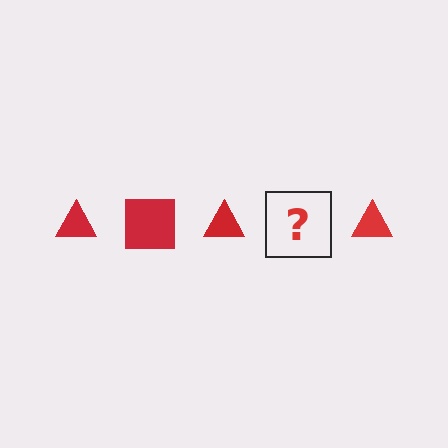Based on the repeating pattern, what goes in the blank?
The blank should be a red square.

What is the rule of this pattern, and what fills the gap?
The rule is that the pattern cycles through triangle, square shapes in red. The gap should be filled with a red square.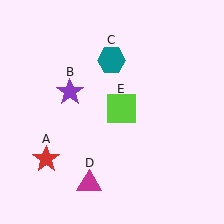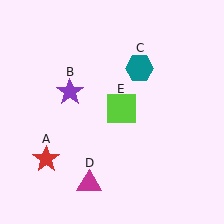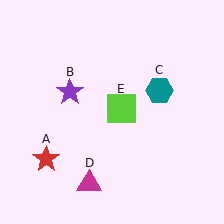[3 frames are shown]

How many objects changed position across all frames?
1 object changed position: teal hexagon (object C).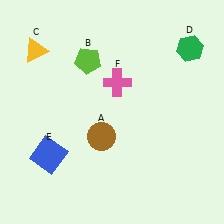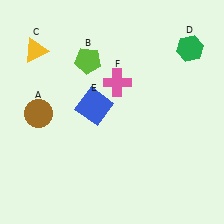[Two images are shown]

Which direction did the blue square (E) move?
The blue square (E) moved up.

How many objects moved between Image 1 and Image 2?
2 objects moved between the two images.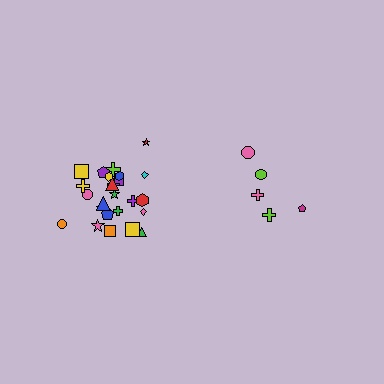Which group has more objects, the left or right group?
The left group.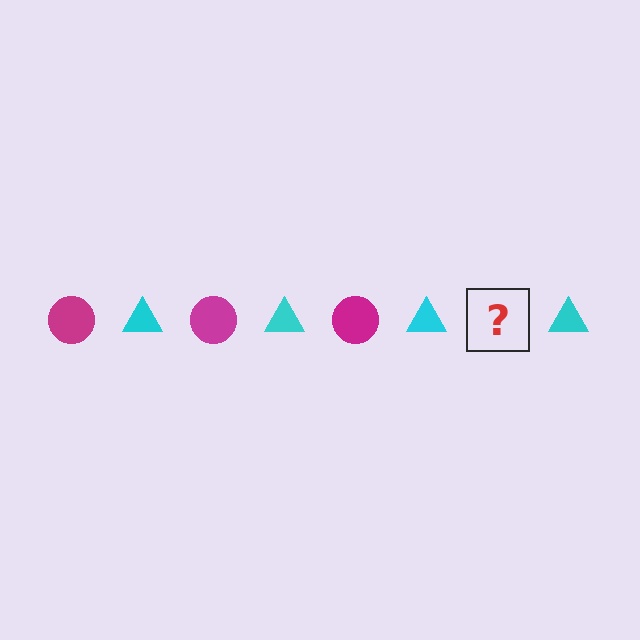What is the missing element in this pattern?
The missing element is a magenta circle.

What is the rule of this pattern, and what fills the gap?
The rule is that the pattern alternates between magenta circle and cyan triangle. The gap should be filled with a magenta circle.